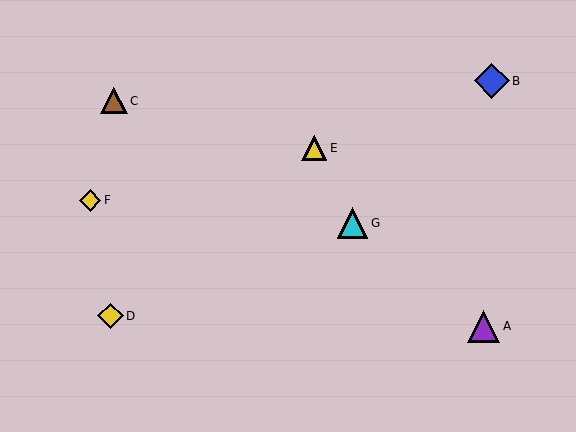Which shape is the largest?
The blue diamond (labeled B) is the largest.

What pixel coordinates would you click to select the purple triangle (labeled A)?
Click at (483, 326) to select the purple triangle A.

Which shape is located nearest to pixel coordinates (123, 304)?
The yellow diamond (labeled D) at (110, 316) is nearest to that location.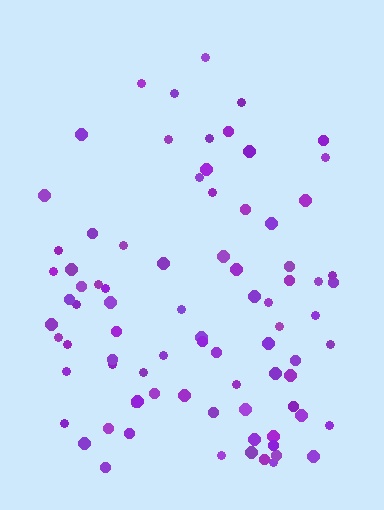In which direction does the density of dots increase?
From top to bottom, with the bottom side densest.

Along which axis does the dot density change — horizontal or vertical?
Vertical.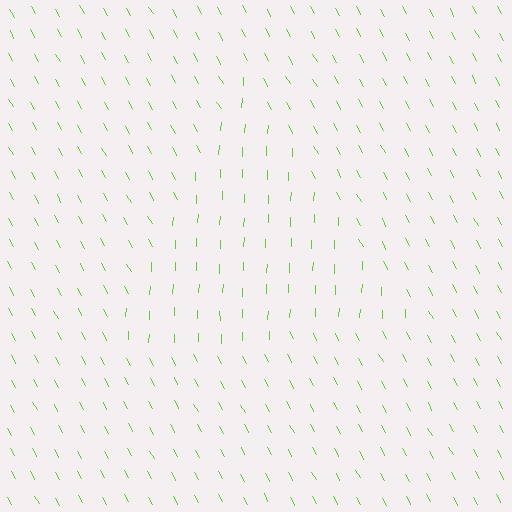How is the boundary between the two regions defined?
The boundary is defined purely by a change in line orientation (approximately 31 degrees difference). All lines are the same color and thickness.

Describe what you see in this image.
The image is filled with small lime line segments. A triangle region in the image has lines oriented differently from the surrounding lines, creating a visible texture boundary.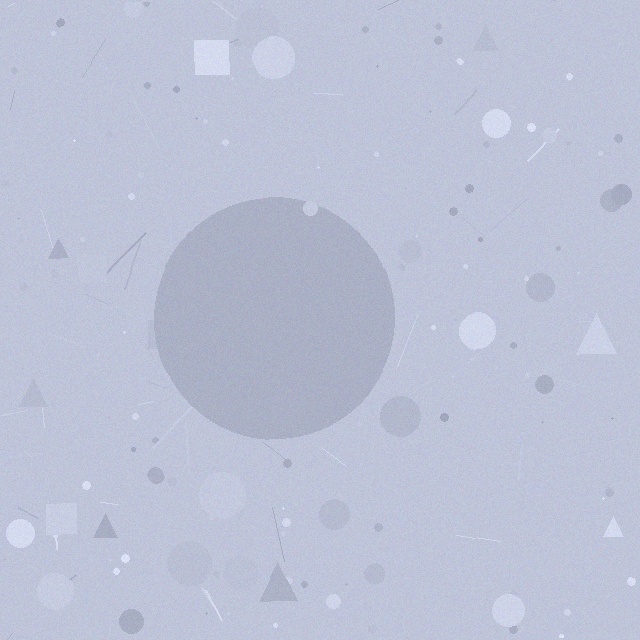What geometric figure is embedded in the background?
A circle is embedded in the background.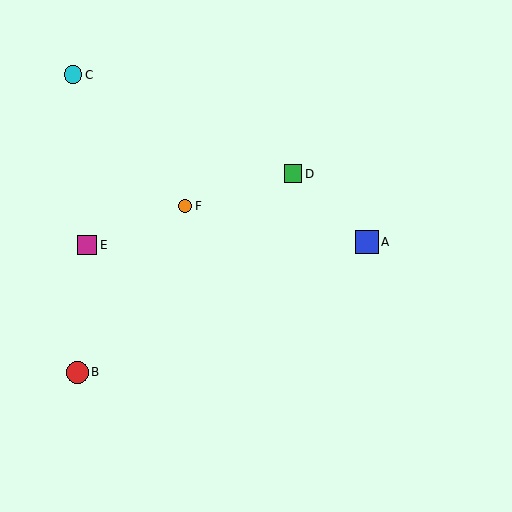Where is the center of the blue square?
The center of the blue square is at (367, 242).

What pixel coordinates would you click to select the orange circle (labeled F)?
Click at (185, 206) to select the orange circle F.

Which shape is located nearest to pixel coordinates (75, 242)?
The magenta square (labeled E) at (87, 245) is nearest to that location.